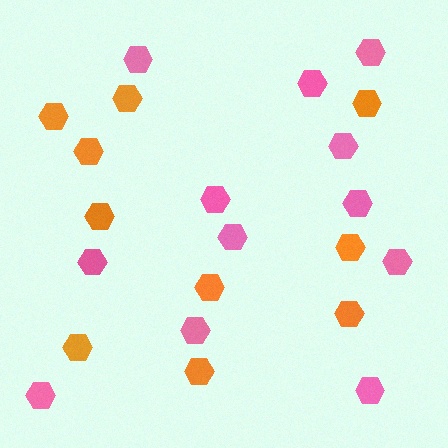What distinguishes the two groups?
There are 2 groups: one group of orange hexagons (10) and one group of pink hexagons (12).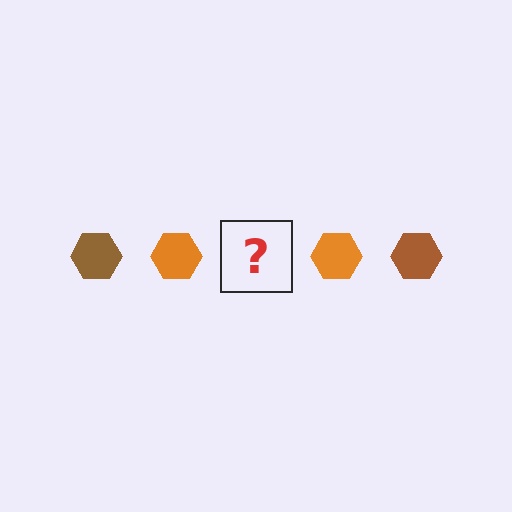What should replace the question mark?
The question mark should be replaced with a brown hexagon.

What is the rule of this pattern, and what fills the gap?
The rule is that the pattern cycles through brown, orange hexagons. The gap should be filled with a brown hexagon.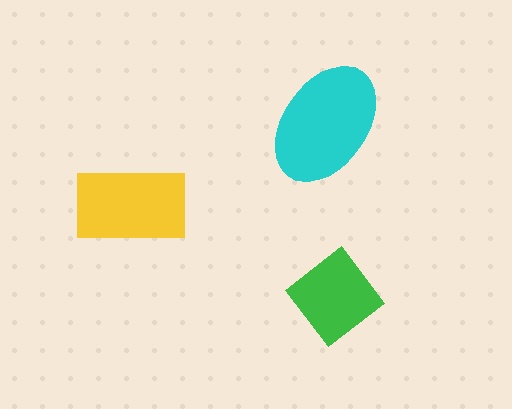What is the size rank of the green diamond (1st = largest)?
3rd.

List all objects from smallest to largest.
The green diamond, the yellow rectangle, the cyan ellipse.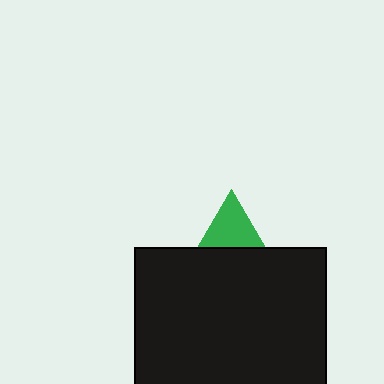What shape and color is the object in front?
The object in front is a black square.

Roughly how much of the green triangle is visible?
A small part of it is visible (roughly 33%).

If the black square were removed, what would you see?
You would see the complete green triangle.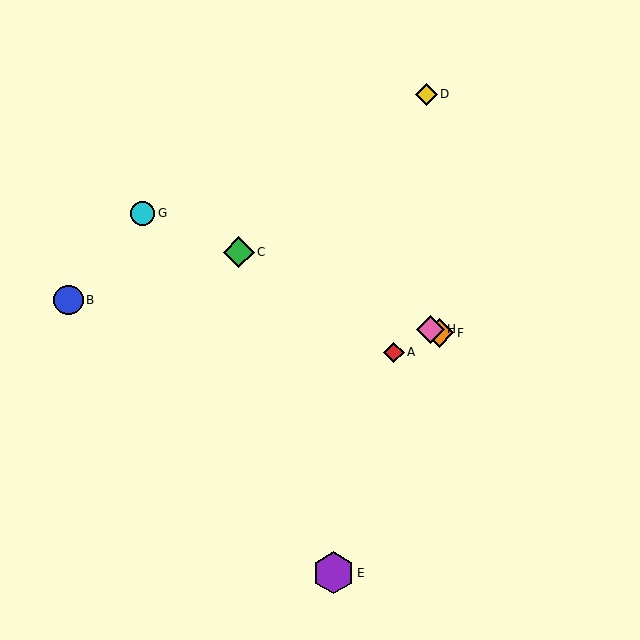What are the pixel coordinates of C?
Object C is at (239, 252).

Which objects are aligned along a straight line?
Objects C, F, G, H are aligned along a straight line.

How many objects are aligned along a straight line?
4 objects (C, F, G, H) are aligned along a straight line.